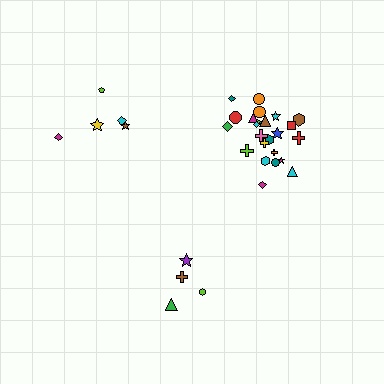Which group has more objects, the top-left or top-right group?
The top-right group.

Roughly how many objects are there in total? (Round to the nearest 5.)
Roughly 35 objects in total.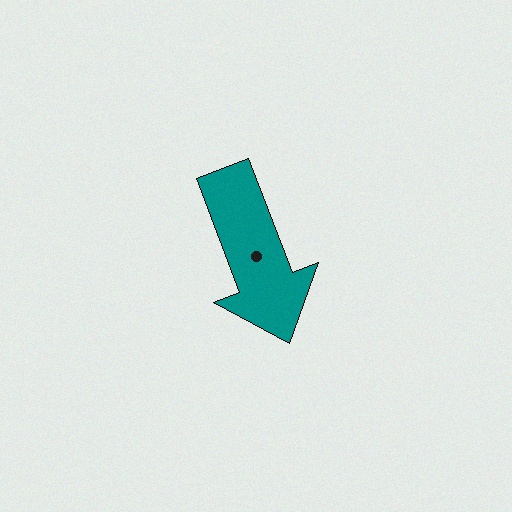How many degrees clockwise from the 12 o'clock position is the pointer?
Approximately 159 degrees.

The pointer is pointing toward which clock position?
Roughly 5 o'clock.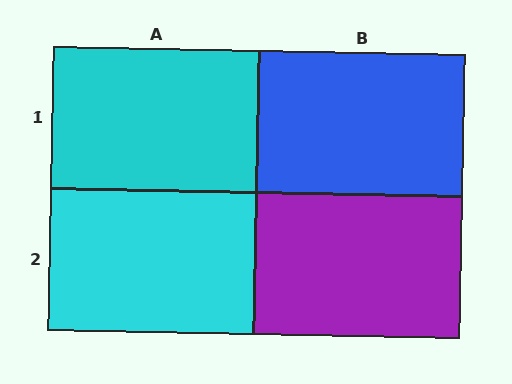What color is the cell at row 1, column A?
Cyan.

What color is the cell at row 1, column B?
Blue.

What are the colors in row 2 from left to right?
Cyan, purple.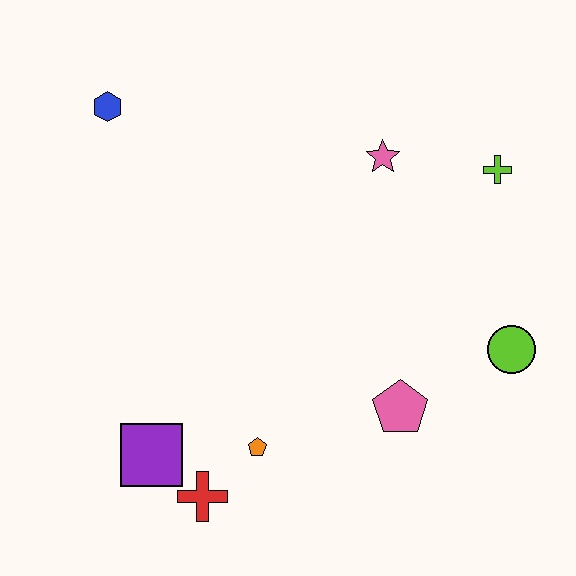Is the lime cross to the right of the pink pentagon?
Yes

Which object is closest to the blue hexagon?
The pink star is closest to the blue hexagon.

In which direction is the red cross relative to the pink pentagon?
The red cross is to the left of the pink pentagon.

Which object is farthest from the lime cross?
The purple square is farthest from the lime cross.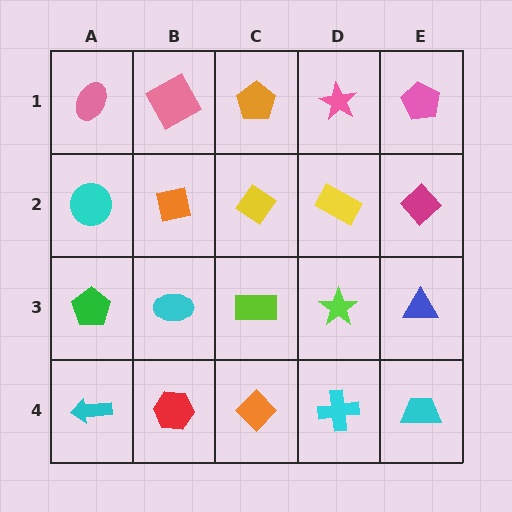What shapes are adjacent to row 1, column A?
A cyan circle (row 2, column A), a pink square (row 1, column B).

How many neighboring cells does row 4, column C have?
3.